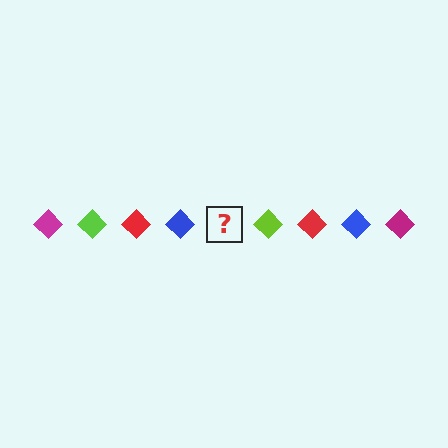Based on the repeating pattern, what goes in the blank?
The blank should be a magenta diamond.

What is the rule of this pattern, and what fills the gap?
The rule is that the pattern cycles through magenta, lime, red, blue diamonds. The gap should be filled with a magenta diamond.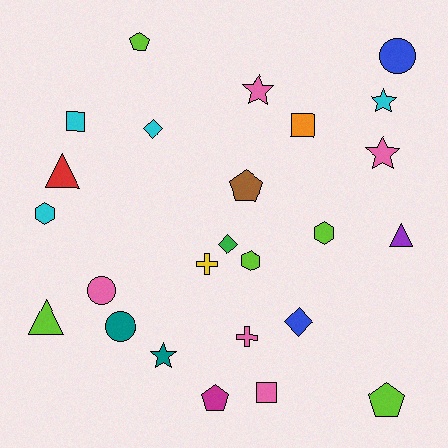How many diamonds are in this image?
There are 3 diamonds.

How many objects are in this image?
There are 25 objects.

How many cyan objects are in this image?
There are 4 cyan objects.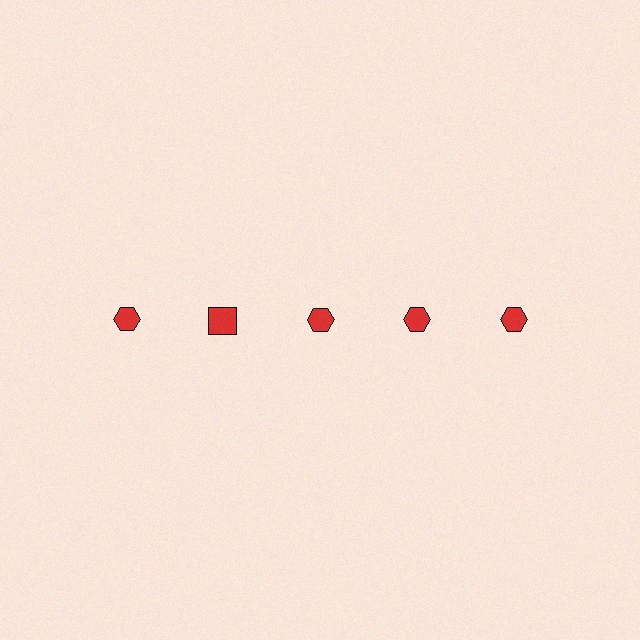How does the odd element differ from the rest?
It has a different shape: square instead of hexagon.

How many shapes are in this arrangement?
There are 5 shapes arranged in a grid pattern.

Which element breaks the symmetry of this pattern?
The red square in the top row, second from left column breaks the symmetry. All other shapes are red hexagons.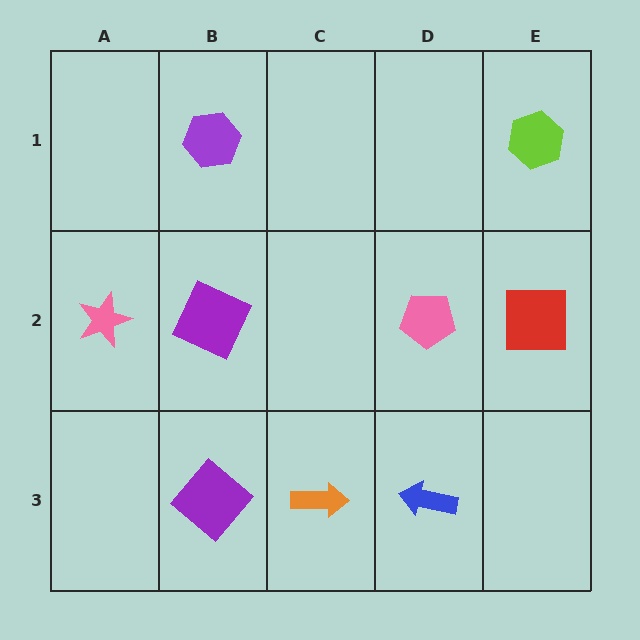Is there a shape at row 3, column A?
No, that cell is empty.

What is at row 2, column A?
A pink star.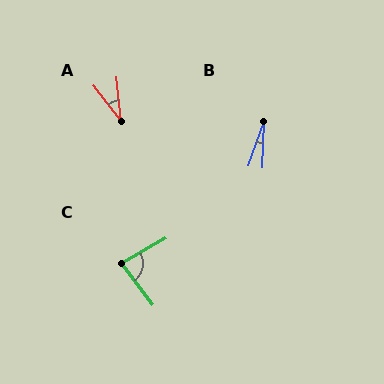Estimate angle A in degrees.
Approximately 31 degrees.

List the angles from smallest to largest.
B (17°), A (31°), C (82°).